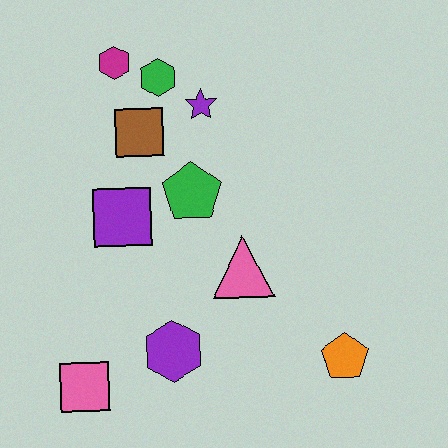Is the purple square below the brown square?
Yes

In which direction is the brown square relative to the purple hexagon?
The brown square is above the purple hexagon.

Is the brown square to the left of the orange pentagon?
Yes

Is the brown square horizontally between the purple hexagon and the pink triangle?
No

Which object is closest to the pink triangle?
The green pentagon is closest to the pink triangle.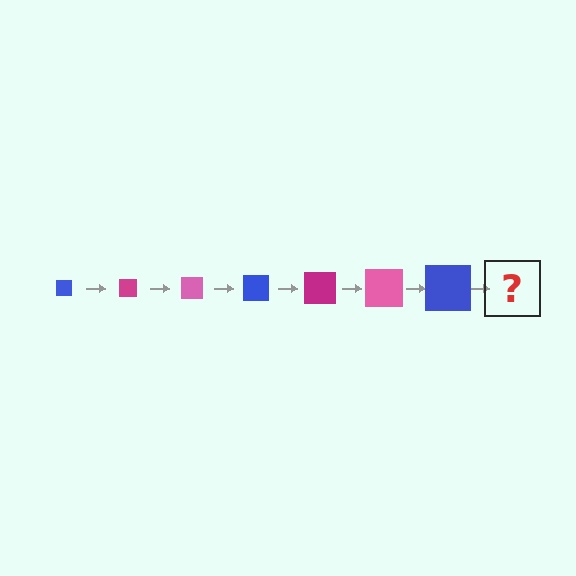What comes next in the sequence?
The next element should be a magenta square, larger than the previous one.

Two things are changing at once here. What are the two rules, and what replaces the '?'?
The two rules are that the square grows larger each step and the color cycles through blue, magenta, and pink. The '?' should be a magenta square, larger than the previous one.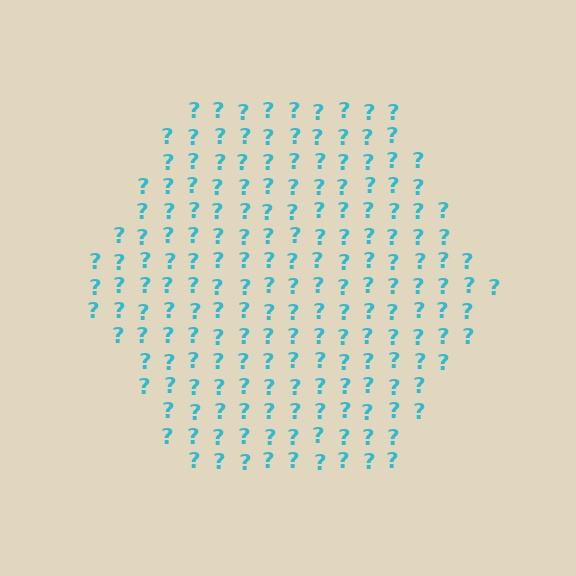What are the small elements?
The small elements are question marks.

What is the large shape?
The large shape is a hexagon.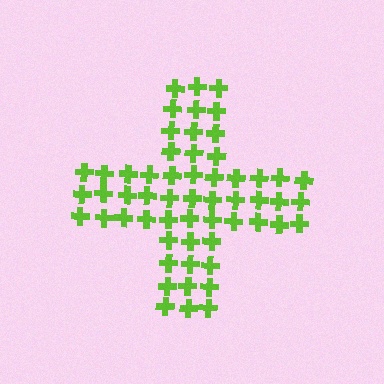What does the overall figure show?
The overall figure shows a cross.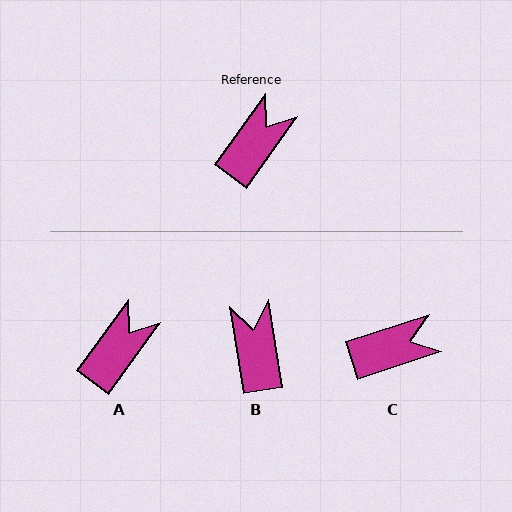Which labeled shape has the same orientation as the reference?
A.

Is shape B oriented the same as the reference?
No, it is off by about 45 degrees.